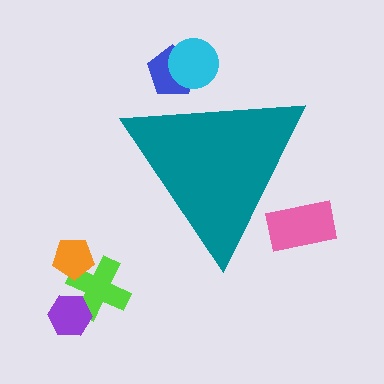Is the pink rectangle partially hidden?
Yes, the pink rectangle is partially hidden behind the teal triangle.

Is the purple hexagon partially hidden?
No, the purple hexagon is fully visible.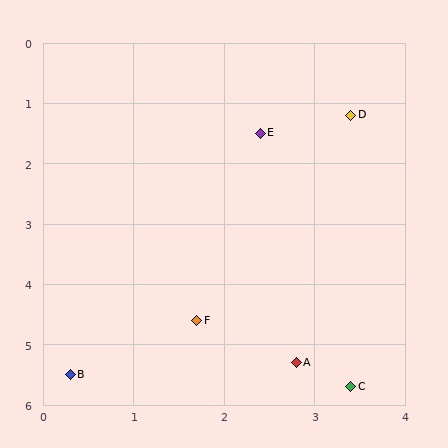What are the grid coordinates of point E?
Point E is at approximately (2.4, 1.5).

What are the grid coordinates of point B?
Point B is at approximately (0.3, 5.5).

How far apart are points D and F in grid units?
Points D and F are about 3.8 grid units apart.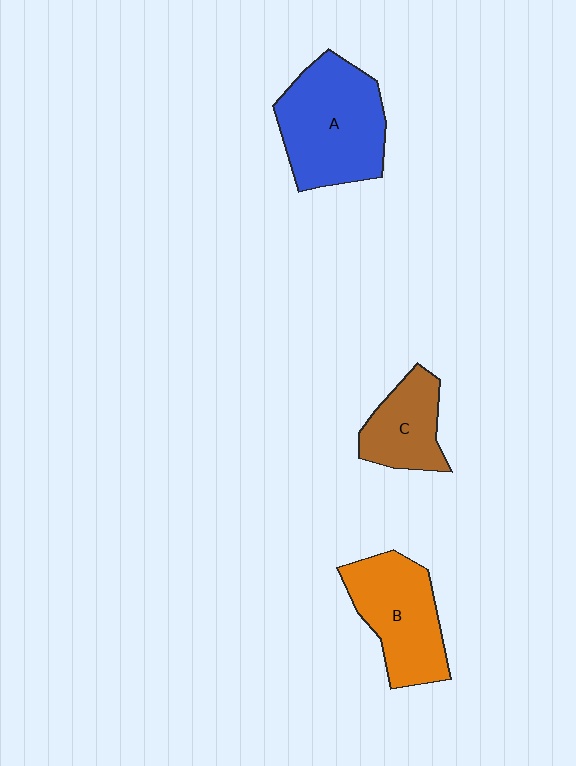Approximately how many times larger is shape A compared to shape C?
Approximately 1.8 times.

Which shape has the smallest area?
Shape C (brown).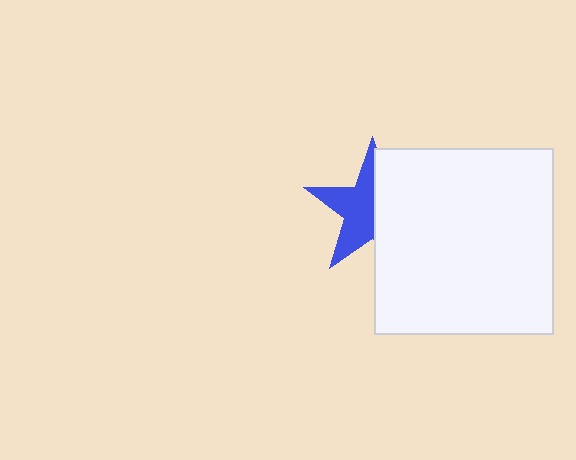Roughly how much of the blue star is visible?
About half of it is visible (roughly 52%).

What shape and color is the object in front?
The object in front is a white rectangle.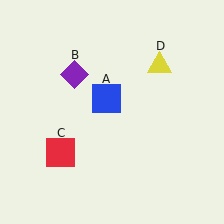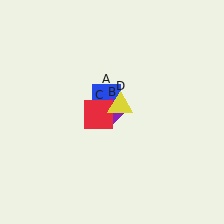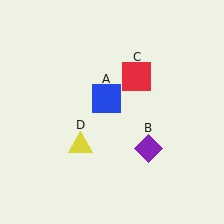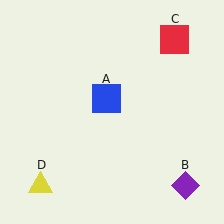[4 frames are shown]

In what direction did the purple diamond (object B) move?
The purple diamond (object B) moved down and to the right.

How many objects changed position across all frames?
3 objects changed position: purple diamond (object B), red square (object C), yellow triangle (object D).